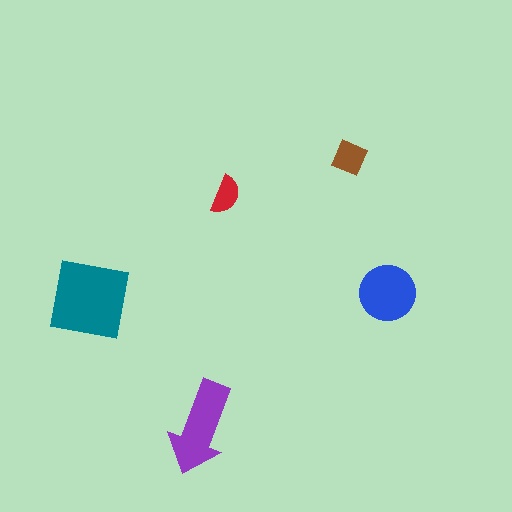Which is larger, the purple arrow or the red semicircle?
The purple arrow.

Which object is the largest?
The teal square.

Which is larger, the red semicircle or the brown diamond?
The brown diamond.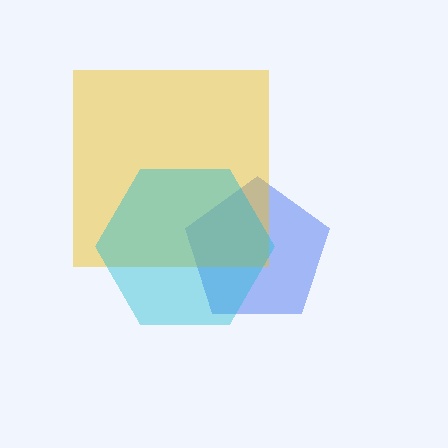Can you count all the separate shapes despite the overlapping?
Yes, there are 3 separate shapes.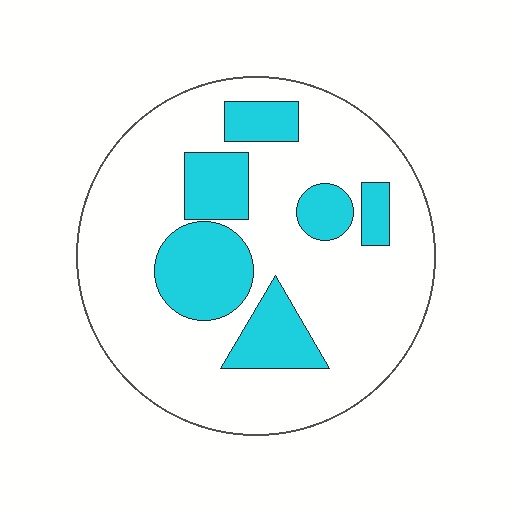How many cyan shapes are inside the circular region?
6.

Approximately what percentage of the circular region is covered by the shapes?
Approximately 25%.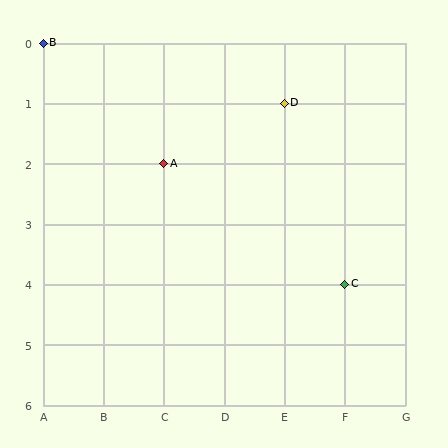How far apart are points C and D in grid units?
Points C and D are 1 column and 3 rows apart (about 3.2 grid units diagonally).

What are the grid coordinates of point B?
Point B is at grid coordinates (A, 0).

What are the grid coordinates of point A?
Point A is at grid coordinates (C, 2).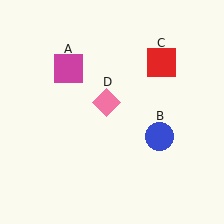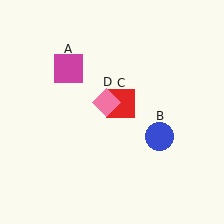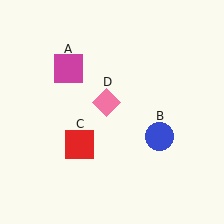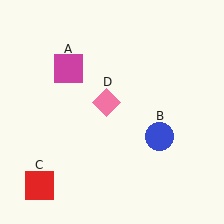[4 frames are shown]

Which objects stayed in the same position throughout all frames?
Magenta square (object A) and blue circle (object B) and pink diamond (object D) remained stationary.